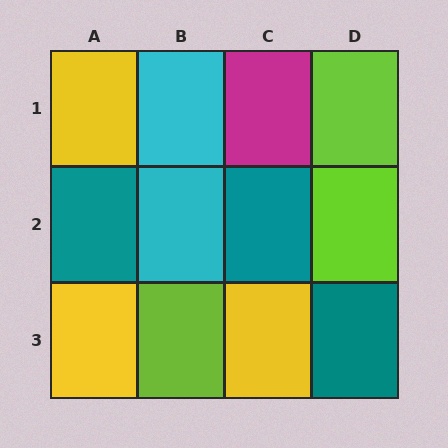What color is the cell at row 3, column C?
Yellow.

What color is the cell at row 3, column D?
Teal.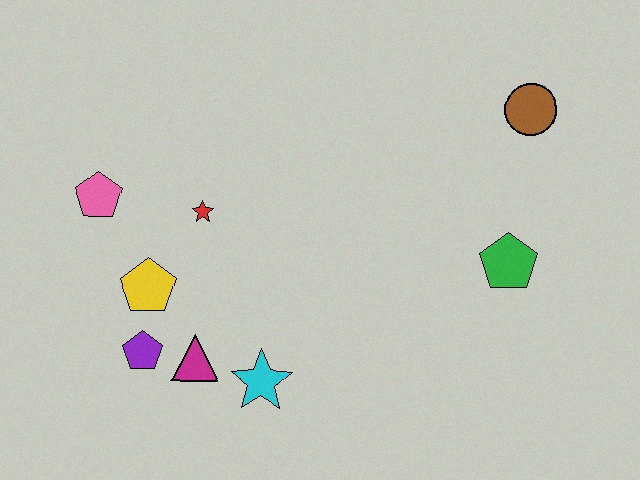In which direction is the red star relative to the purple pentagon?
The red star is above the purple pentagon.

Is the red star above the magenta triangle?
Yes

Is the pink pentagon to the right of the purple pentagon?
No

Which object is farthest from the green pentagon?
The pink pentagon is farthest from the green pentagon.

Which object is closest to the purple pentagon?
The magenta triangle is closest to the purple pentagon.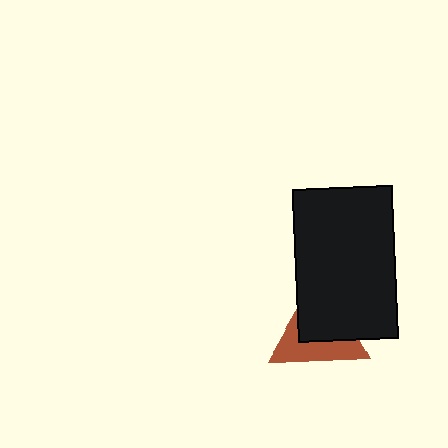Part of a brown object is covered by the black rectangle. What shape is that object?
It is a triangle.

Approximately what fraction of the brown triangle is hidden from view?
Roughly 53% of the brown triangle is hidden behind the black rectangle.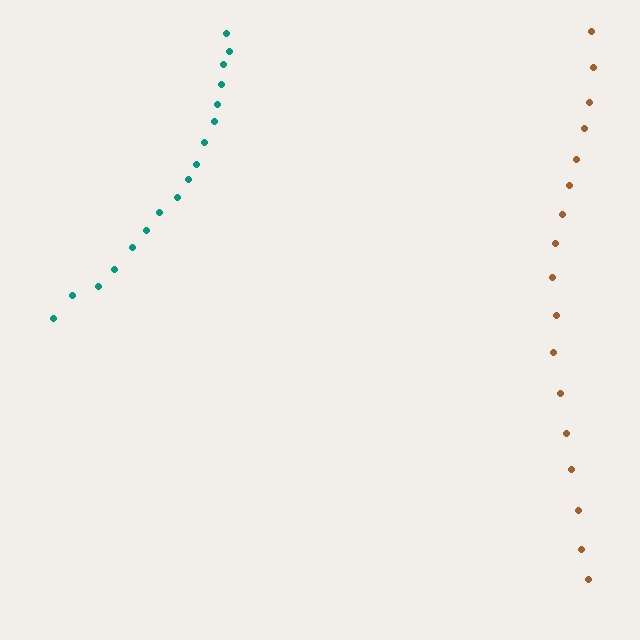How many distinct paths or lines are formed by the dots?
There are 2 distinct paths.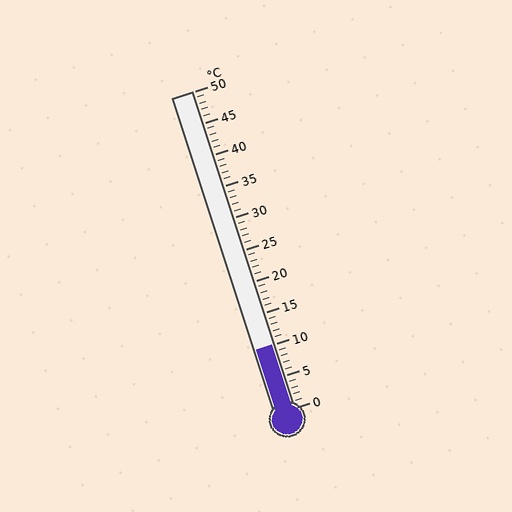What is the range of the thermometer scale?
The thermometer scale ranges from 0°C to 50°C.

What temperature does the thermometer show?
The thermometer shows approximately 10°C.